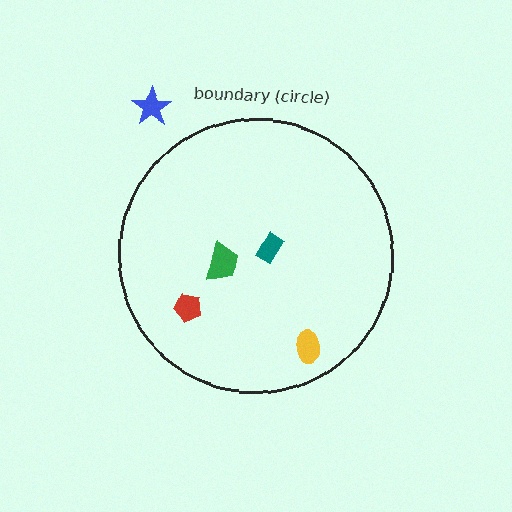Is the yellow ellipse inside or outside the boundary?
Inside.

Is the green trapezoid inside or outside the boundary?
Inside.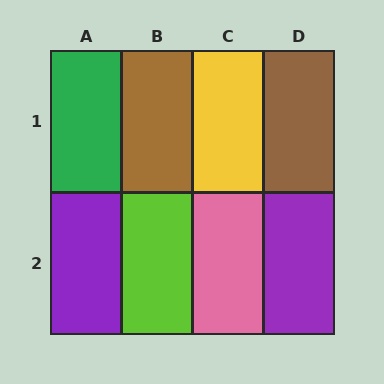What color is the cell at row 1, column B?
Brown.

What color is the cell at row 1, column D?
Brown.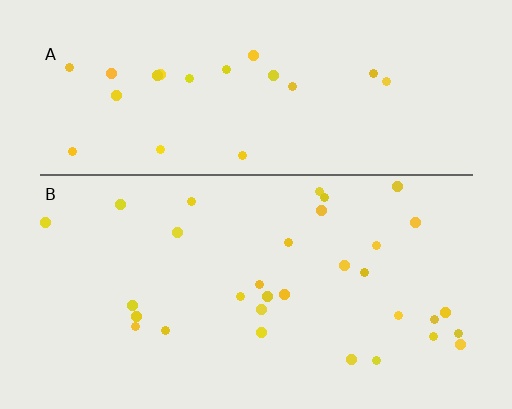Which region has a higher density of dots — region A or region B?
B (the bottom).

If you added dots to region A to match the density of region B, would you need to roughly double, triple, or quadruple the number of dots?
Approximately double.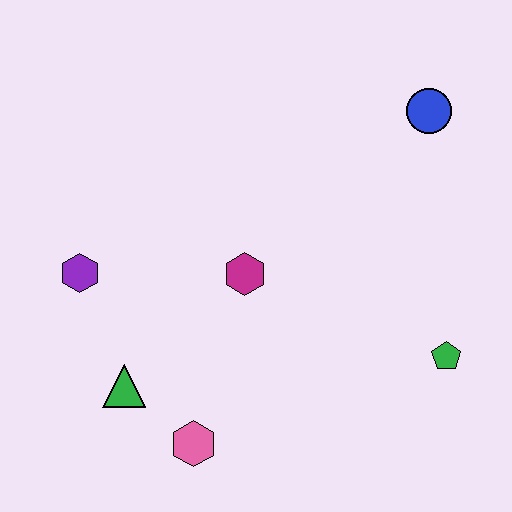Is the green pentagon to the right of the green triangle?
Yes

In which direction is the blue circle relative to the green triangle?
The blue circle is to the right of the green triangle.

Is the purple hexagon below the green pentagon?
No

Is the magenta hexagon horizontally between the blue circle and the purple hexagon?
Yes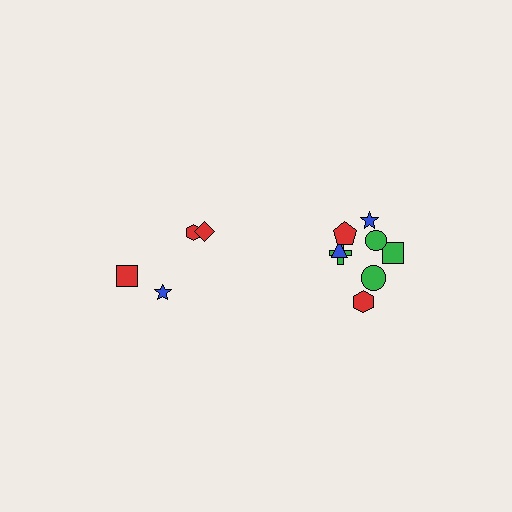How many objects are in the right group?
There are 8 objects.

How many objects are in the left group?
There are 4 objects.